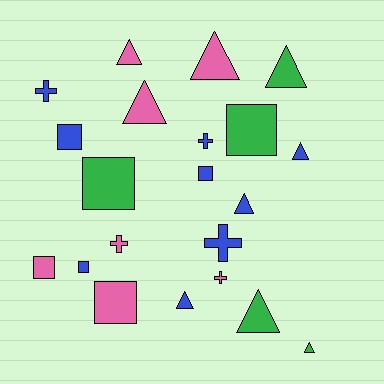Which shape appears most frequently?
Triangle, with 9 objects.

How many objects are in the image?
There are 21 objects.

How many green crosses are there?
There are no green crosses.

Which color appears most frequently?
Blue, with 9 objects.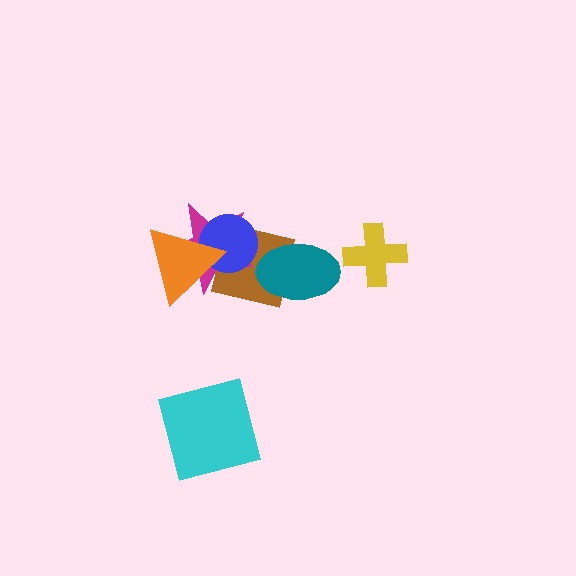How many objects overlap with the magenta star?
3 objects overlap with the magenta star.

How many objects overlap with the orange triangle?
3 objects overlap with the orange triangle.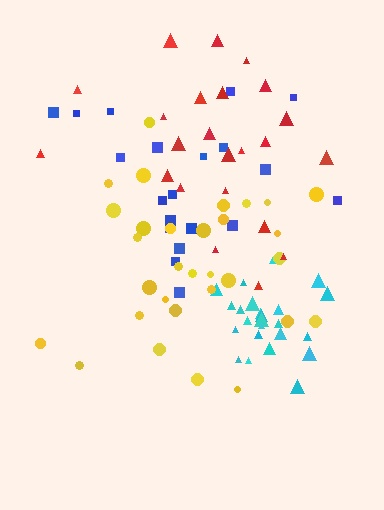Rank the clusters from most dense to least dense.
cyan, yellow, red, blue.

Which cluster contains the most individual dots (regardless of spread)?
Yellow (31).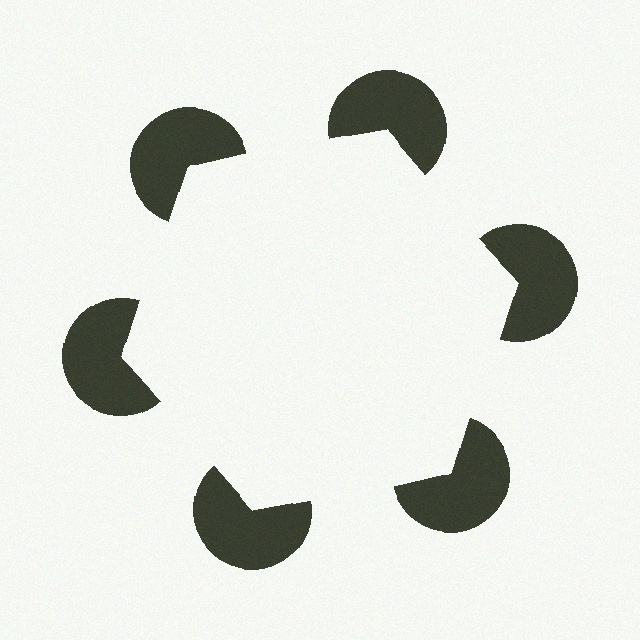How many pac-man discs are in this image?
There are 6 — one at each vertex of the illusory hexagon.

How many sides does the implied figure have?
6 sides.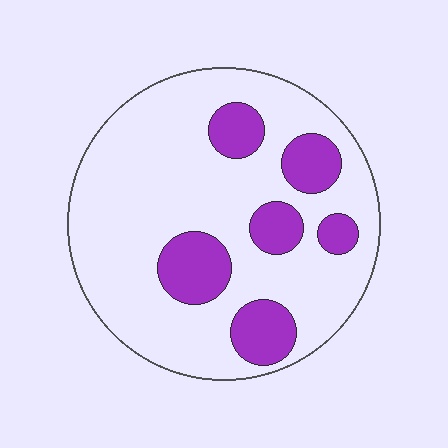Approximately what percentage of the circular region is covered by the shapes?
Approximately 20%.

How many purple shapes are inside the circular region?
6.